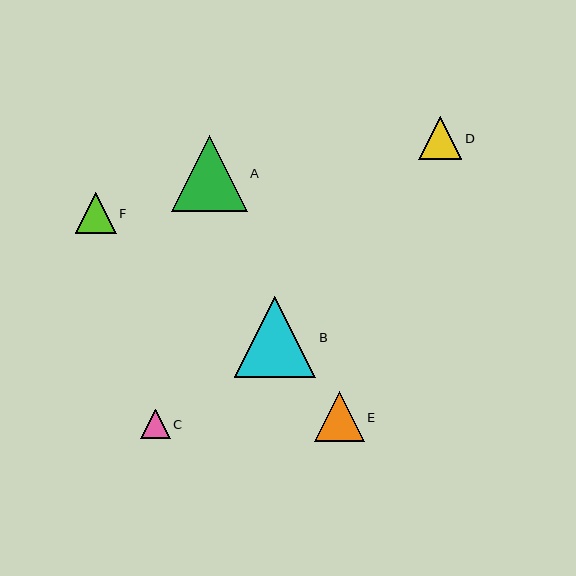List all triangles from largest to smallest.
From largest to smallest: B, A, E, D, F, C.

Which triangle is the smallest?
Triangle C is the smallest with a size of approximately 29 pixels.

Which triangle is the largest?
Triangle B is the largest with a size of approximately 81 pixels.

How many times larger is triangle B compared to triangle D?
Triangle B is approximately 1.9 times the size of triangle D.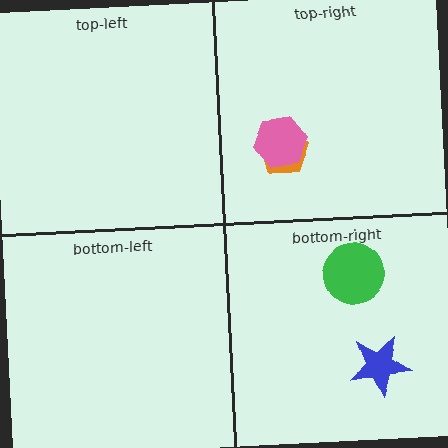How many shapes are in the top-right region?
2.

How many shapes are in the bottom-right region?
2.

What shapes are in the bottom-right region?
The blue star, the green circle.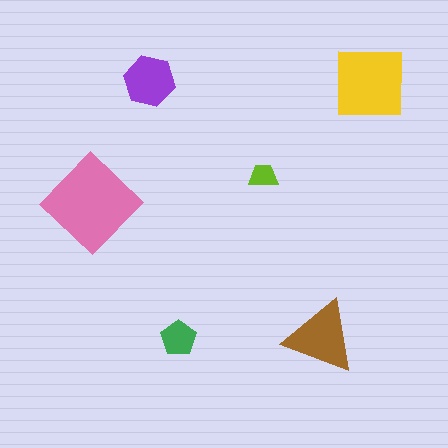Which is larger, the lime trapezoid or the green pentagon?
The green pentagon.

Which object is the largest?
The pink diamond.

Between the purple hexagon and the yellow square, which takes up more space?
The yellow square.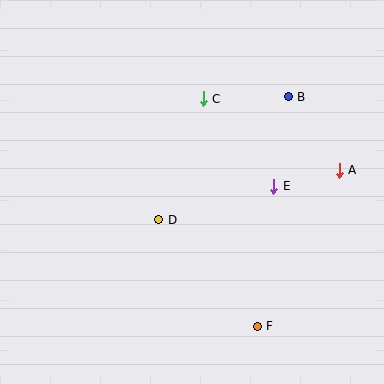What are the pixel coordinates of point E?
Point E is at (274, 186).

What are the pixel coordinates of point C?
Point C is at (203, 99).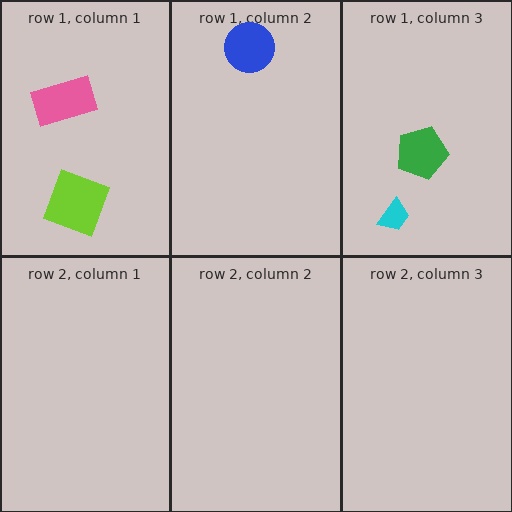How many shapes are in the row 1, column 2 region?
1.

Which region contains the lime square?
The row 1, column 1 region.